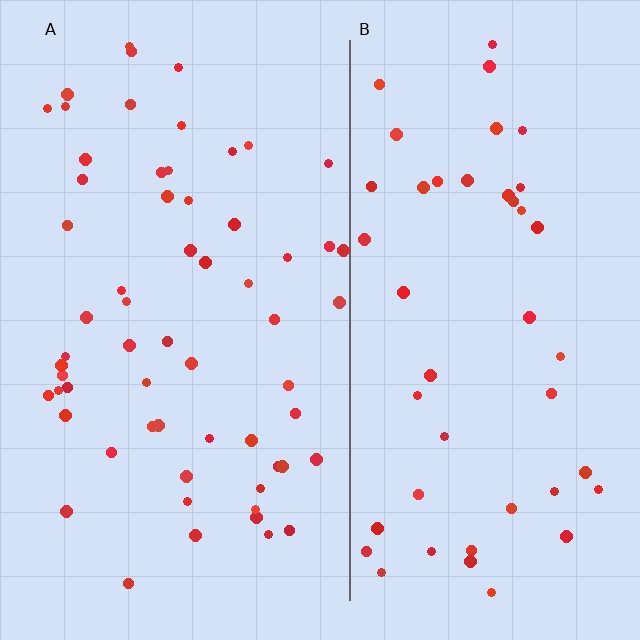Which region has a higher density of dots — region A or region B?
A (the left).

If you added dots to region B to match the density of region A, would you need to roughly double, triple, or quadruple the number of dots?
Approximately double.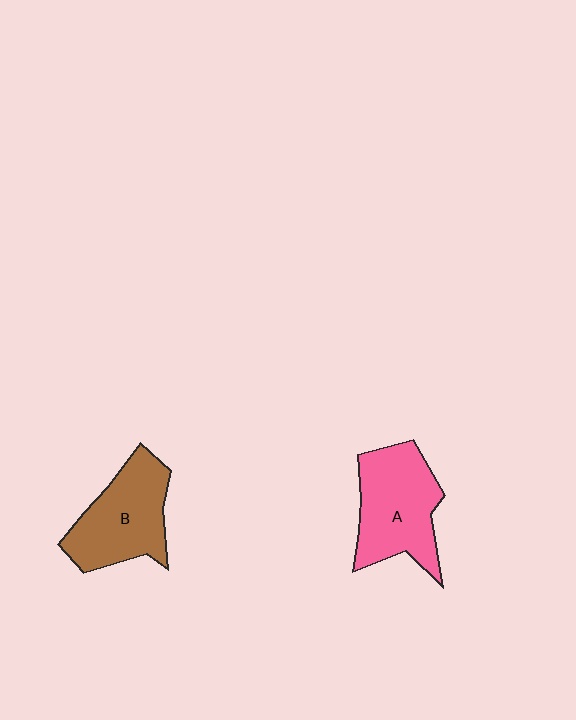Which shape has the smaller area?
Shape B (brown).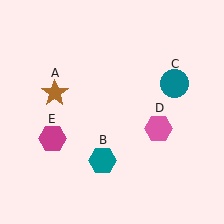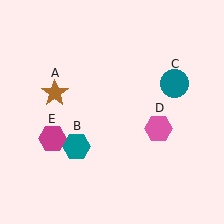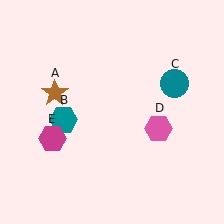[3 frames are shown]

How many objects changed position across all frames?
1 object changed position: teal hexagon (object B).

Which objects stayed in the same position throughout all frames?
Brown star (object A) and teal circle (object C) and pink hexagon (object D) and magenta hexagon (object E) remained stationary.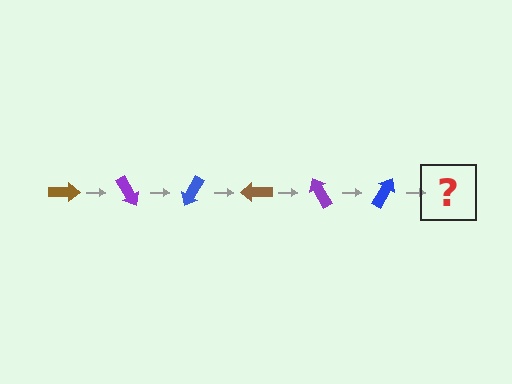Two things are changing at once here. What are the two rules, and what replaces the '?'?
The two rules are that it rotates 60 degrees each step and the color cycles through brown, purple, and blue. The '?' should be a brown arrow, rotated 360 degrees from the start.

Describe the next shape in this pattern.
It should be a brown arrow, rotated 360 degrees from the start.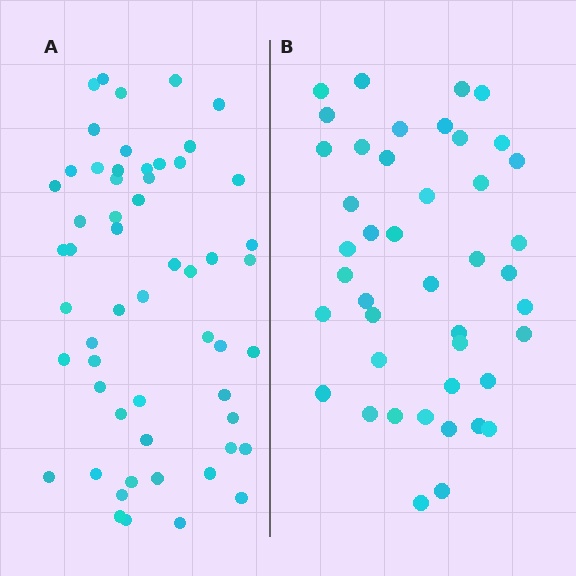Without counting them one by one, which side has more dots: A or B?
Region A (the left region) has more dots.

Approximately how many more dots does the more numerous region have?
Region A has approximately 15 more dots than region B.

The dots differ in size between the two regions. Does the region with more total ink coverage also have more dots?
No. Region B has more total ink coverage because its dots are larger, but region A actually contains more individual dots. Total area can be misleading — the number of items is what matters here.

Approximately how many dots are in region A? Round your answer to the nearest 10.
About 60 dots. (The exact count is 56, which rounds to 60.)